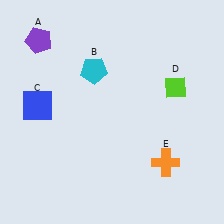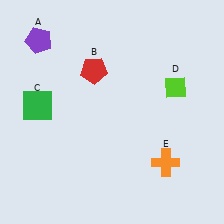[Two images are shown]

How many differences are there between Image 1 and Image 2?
There are 2 differences between the two images.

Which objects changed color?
B changed from cyan to red. C changed from blue to green.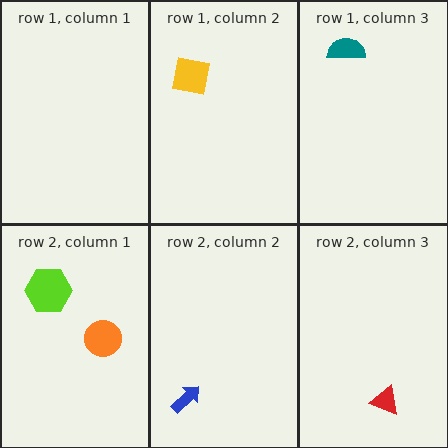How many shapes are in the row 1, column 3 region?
1.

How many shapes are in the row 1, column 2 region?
1.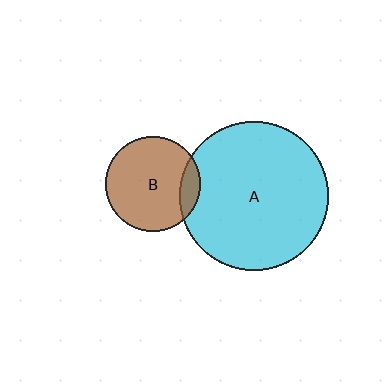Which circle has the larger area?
Circle A (cyan).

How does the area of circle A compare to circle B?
Approximately 2.5 times.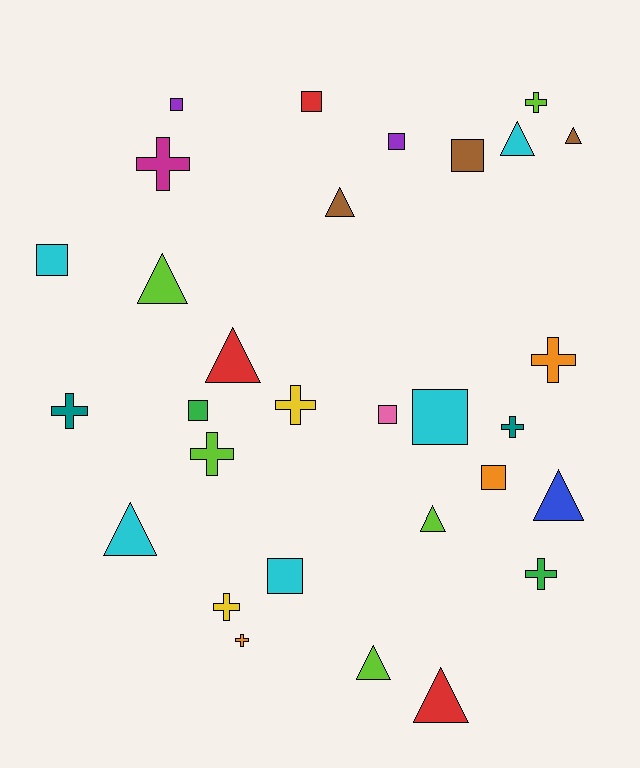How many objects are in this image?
There are 30 objects.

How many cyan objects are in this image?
There are 5 cyan objects.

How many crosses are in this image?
There are 10 crosses.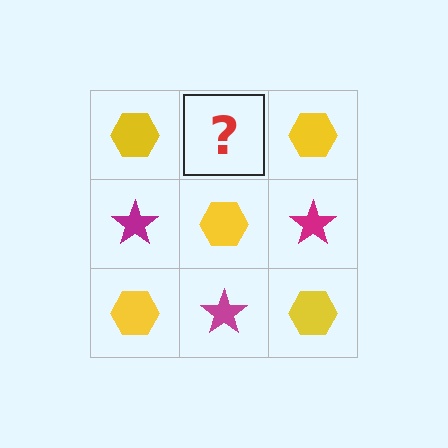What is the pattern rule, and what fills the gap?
The rule is that it alternates yellow hexagon and magenta star in a checkerboard pattern. The gap should be filled with a magenta star.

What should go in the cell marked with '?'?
The missing cell should contain a magenta star.